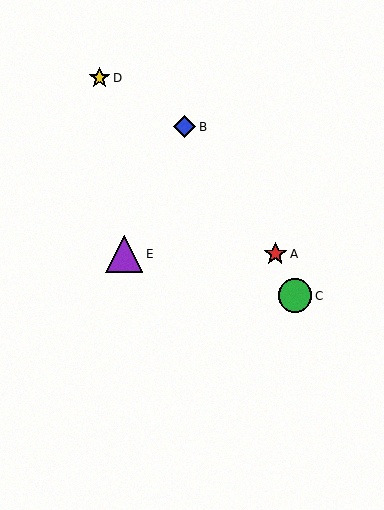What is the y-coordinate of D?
Object D is at y≈78.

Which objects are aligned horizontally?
Objects A, E are aligned horizontally.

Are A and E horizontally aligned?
Yes, both are at y≈254.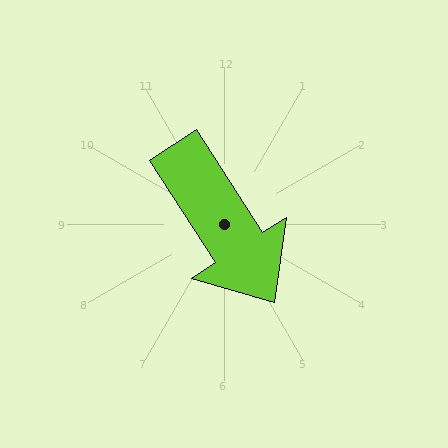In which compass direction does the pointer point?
Southeast.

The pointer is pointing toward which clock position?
Roughly 5 o'clock.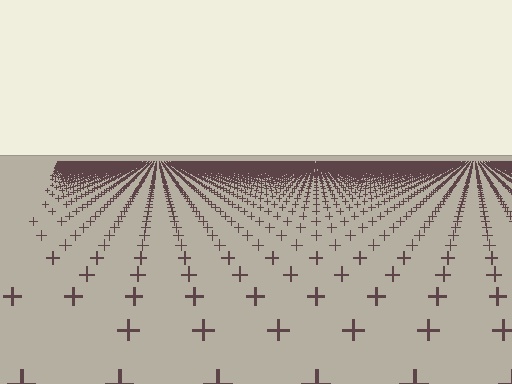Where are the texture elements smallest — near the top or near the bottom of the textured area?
Near the top.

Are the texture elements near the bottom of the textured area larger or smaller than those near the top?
Larger. Near the bottom, elements are closer to the viewer and appear at a bigger on-screen size.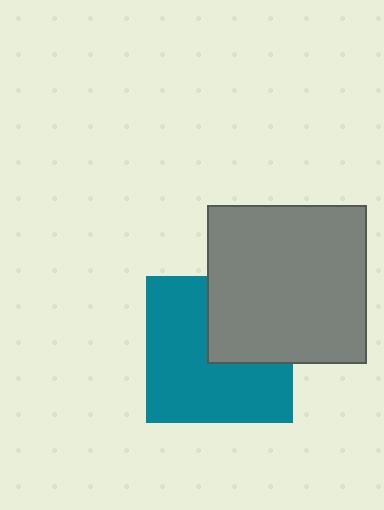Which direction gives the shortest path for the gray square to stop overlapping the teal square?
Moving toward the upper-right gives the shortest separation.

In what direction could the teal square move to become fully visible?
The teal square could move toward the lower-left. That would shift it out from behind the gray square entirely.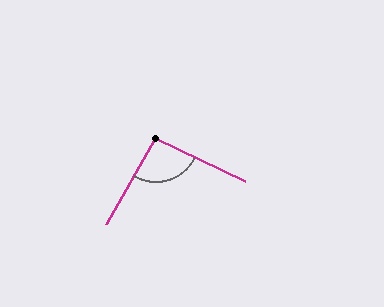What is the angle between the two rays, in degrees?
Approximately 94 degrees.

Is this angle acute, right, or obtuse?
It is approximately a right angle.